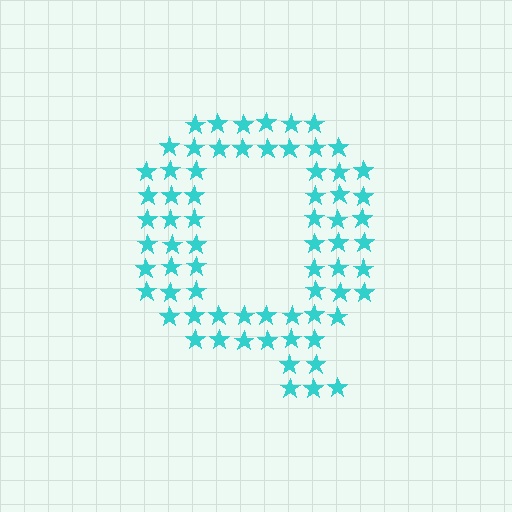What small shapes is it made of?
It is made of small stars.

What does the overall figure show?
The overall figure shows the letter Q.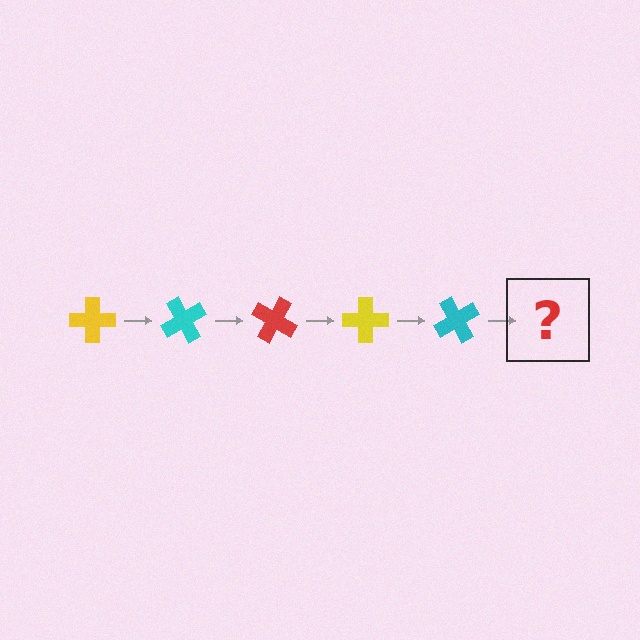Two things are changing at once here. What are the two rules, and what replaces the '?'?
The two rules are that it rotates 60 degrees each step and the color cycles through yellow, cyan, and red. The '?' should be a red cross, rotated 300 degrees from the start.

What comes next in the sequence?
The next element should be a red cross, rotated 300 degrees from the start.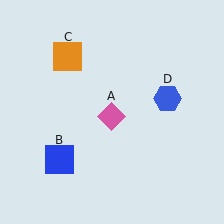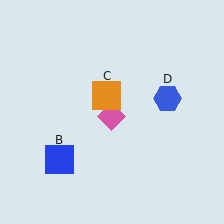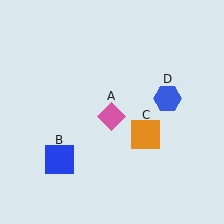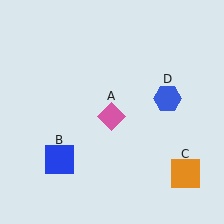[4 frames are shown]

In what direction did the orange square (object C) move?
The orange square (object C) moved down and to the right.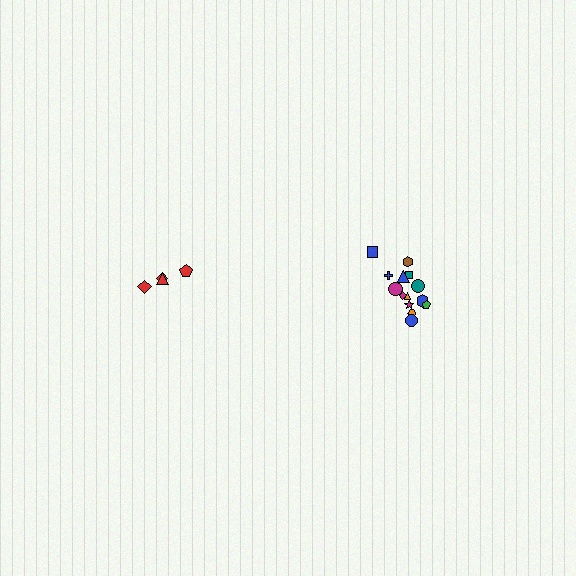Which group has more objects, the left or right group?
The right group.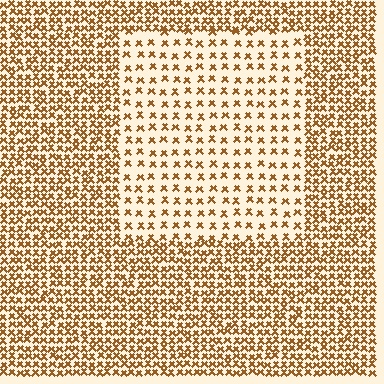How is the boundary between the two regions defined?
The boundary is defined by a change in element density (approximately 2.3x ratio). All elements are the same color, size, and shape.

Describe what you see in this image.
The image contains small brown elements arranged at two different densities. A rectangle-shaped region is visible where the elements are less densely packed than the surrounding area.